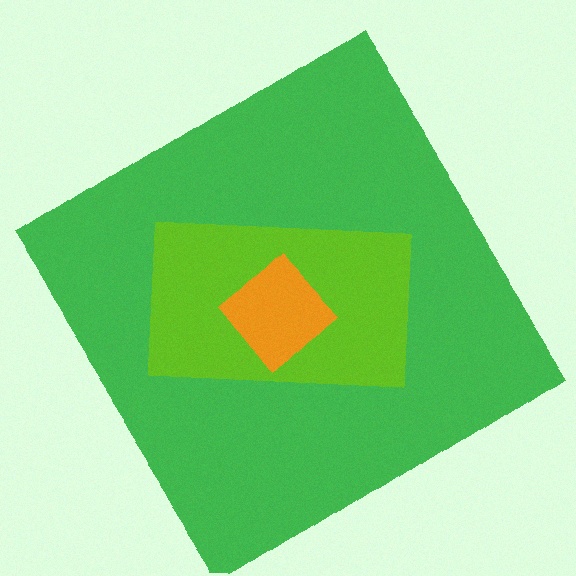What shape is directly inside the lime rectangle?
The orange diamond.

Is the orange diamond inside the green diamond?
Yes.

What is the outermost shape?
The green diamond.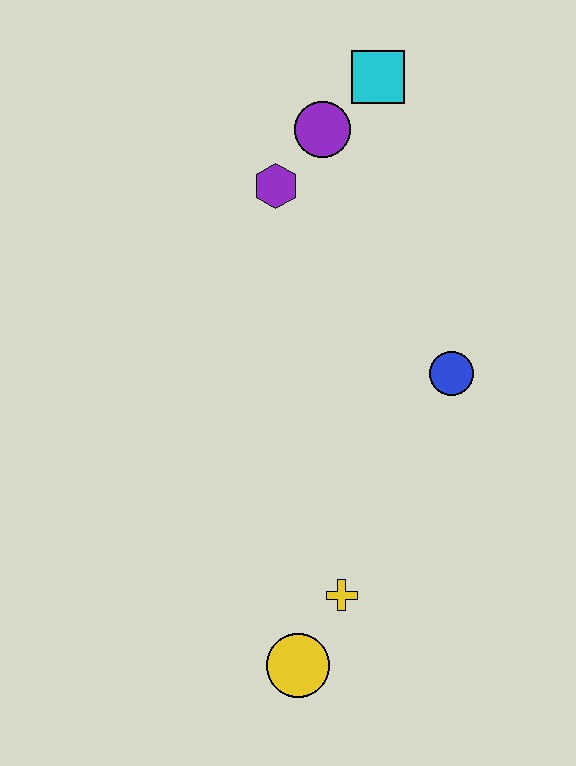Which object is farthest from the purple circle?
The yellow circle is farthest from the purple circle.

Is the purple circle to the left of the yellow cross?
Yes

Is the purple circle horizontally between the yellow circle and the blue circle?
Yes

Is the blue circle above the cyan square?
No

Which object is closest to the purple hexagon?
The purple circle is closest to the purple hexagon.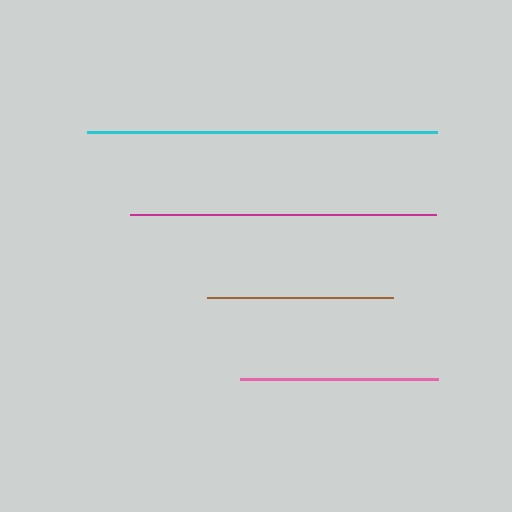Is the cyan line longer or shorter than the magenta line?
The cyan line is longer than the magenta line.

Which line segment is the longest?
The cyan line is the longest at approximately 350 pixels.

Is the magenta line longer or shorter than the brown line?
The magenta line is longer than the brown line.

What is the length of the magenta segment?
The magenta segment is approximately 305 pixels long.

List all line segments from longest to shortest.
From longest to shortest: cyan, magenta, pink, brown.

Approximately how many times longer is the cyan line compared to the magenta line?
The cyan line is approximately 1.1 times the length of the magenta line.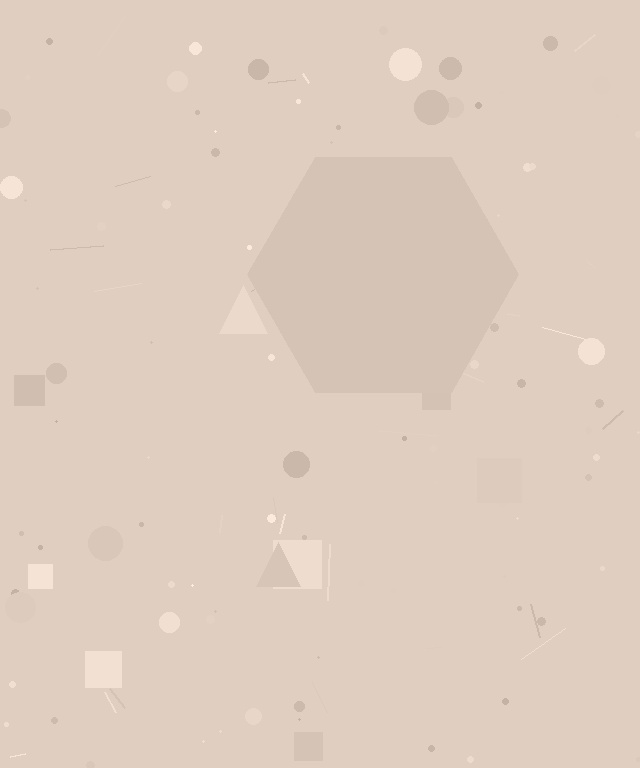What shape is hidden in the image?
A hexagon is hidden in the image.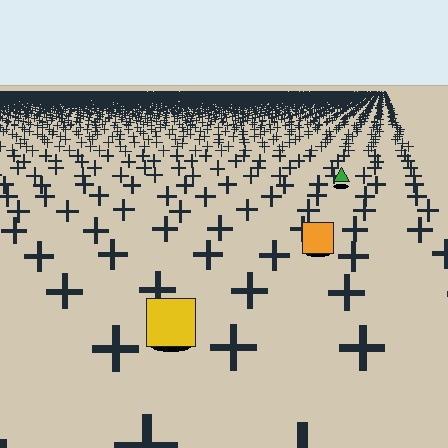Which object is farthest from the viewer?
The green triangle is farthest from the viewer. It appears smaller and the ground texture around it is denser.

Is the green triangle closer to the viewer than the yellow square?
No. The yellow square is closer — you can tell from the texture gradient: the ground texture is coarser near it.